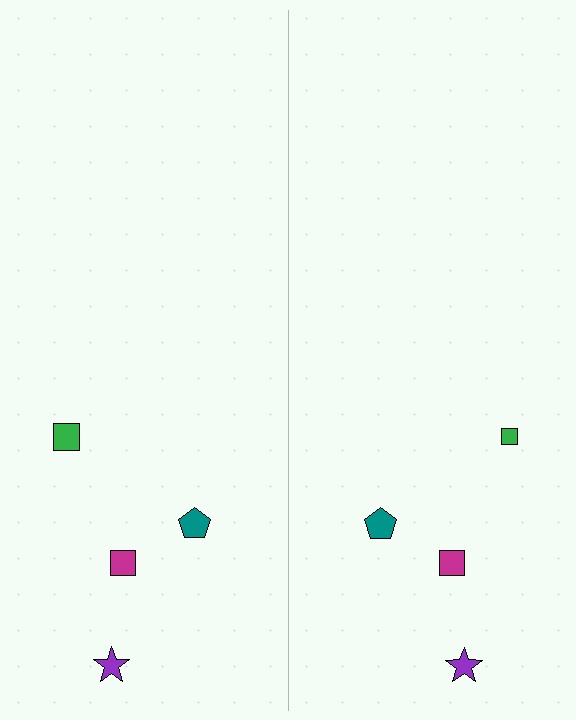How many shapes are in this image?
There are 8 shapes in this image.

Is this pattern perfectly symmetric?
No, the pattern is not perfectly symmetric. The green square on the right side has a different size than its mirror counterpart.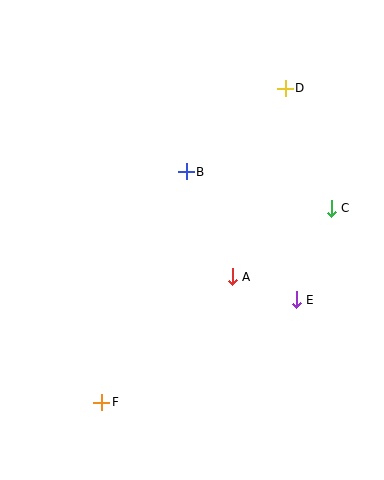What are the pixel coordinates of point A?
Point A is at (232, 277).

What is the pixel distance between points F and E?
The distance between F and E is 219 pixels.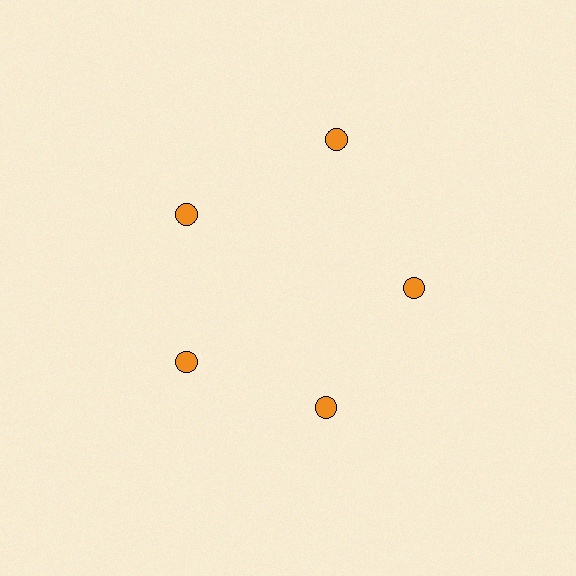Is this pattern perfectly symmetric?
No. The 5 orange circles are arranged in a ring, but one element near the 1 o'clock position is pushed outward from the center, breaking the 5-fold rotational symmetry.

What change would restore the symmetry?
The symmetry would be restored by moving it inward, back onto the ring so that all 5 circles sit at equal angles and equal distance from the center.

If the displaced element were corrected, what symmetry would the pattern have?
It would have 5-fold rotational symmetry — the pattern would map onto itself every 72 degrees.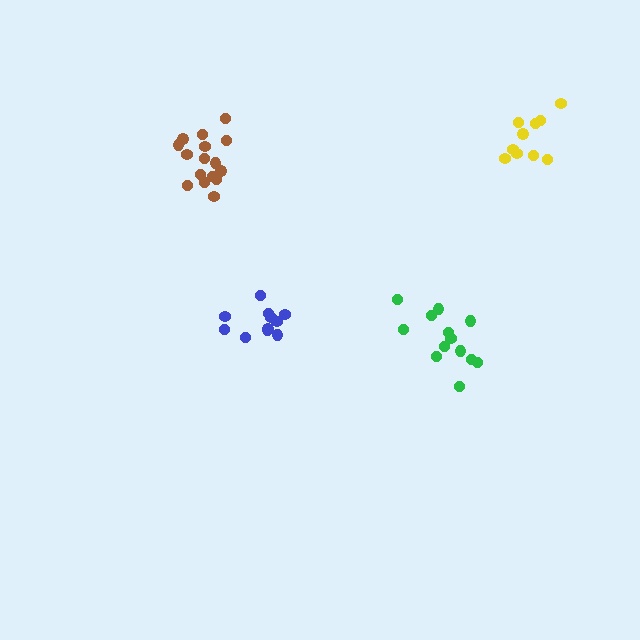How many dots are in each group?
Group 1: 16 dots, Group 2: 11 dots, Group 3: 13 dots, Group 4: 10 dots (50 total).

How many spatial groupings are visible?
There are 4 spatial groupings.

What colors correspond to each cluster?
The clusters are colored: brown, blue, green, yellow.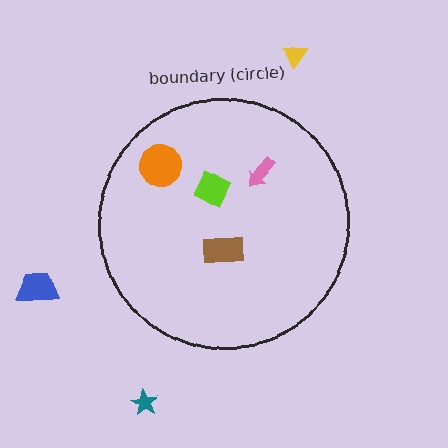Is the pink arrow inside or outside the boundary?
Inside.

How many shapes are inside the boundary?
4 inside, 3 outside.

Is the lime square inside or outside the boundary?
Inside.